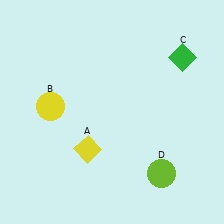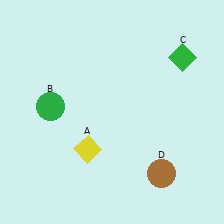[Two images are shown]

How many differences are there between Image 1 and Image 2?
There are 2 differences between the two images.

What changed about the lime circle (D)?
In Image 1, D is lime. In Image 2, it changed to brown.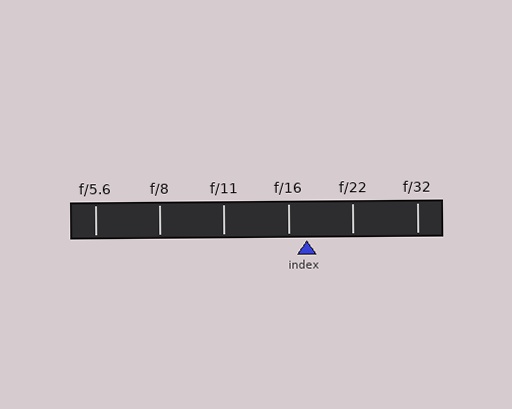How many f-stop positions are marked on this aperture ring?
There are 6 f-stop positions marked.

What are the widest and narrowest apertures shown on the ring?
The widest aperture shown is f/5.6 and the narrowest is f/32.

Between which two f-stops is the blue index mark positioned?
The index mark is between f/16 and f/22.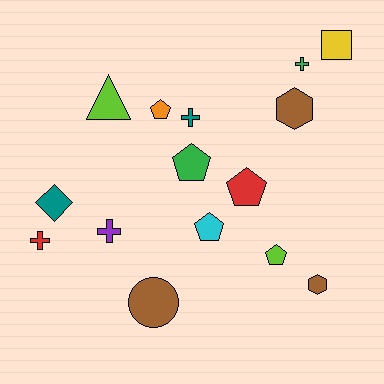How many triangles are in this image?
There is 1 triangle.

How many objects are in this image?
There are 15 objects.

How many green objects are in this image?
There are 2 green objects.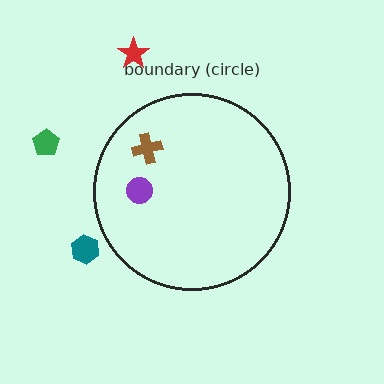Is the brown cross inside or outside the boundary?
Inside.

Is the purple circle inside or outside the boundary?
Inside.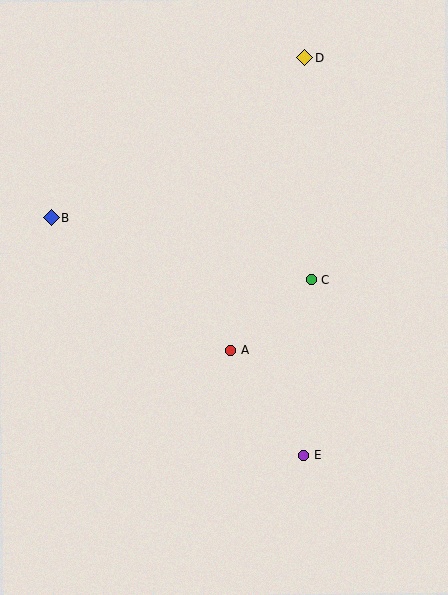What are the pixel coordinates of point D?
Point D is at (305, 58).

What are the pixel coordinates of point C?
Point C is at (311, 280).